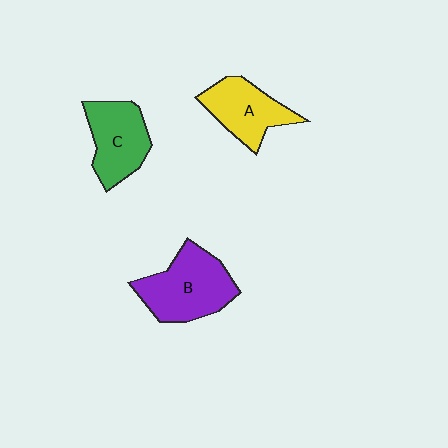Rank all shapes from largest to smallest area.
From largest to smallest: B (purple), C (green), A (yellow).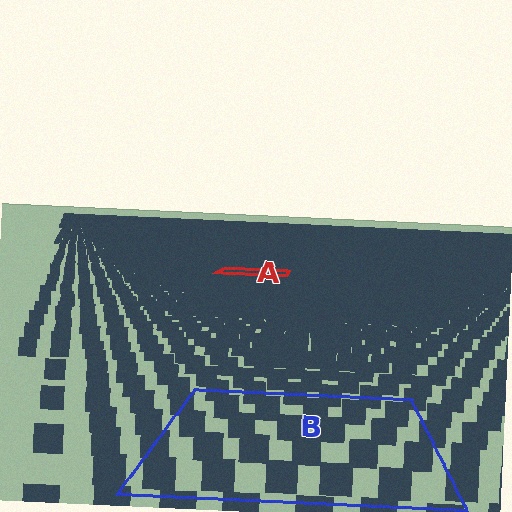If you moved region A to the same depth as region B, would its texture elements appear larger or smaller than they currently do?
They would appear larger. At a closer depth, the same texture elements are projected at a bigger on-screen size.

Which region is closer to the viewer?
Region B is closer. The texture elements there are larger and more spread out.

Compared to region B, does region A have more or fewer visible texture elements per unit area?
Region A has more texture elements per unit area — they are packed more densely because it is farther away.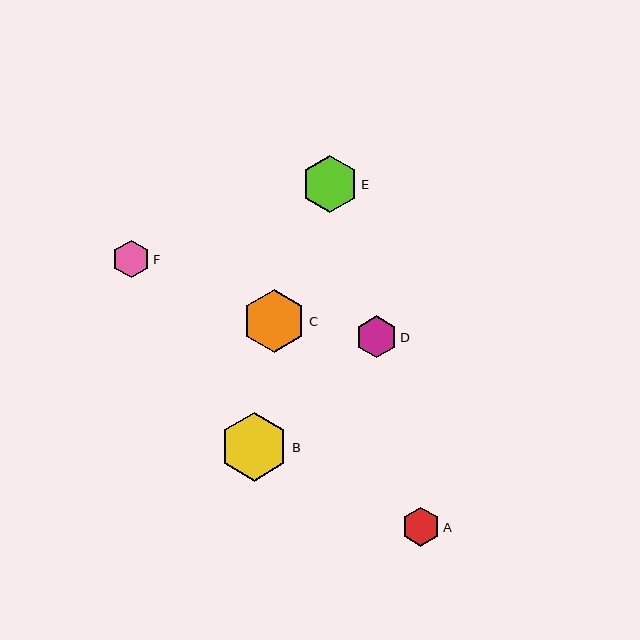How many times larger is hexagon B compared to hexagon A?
Hexagon B is approximately 1.8 times the size of hexagon A.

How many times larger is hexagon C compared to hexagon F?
Hexagon C is approximately 1.7 times the size of hexagon F.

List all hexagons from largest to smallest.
From largest to smallest: B, C, E, D, A, F.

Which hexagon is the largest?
Hexagon B is the largest with a size of approximately 69 pixels.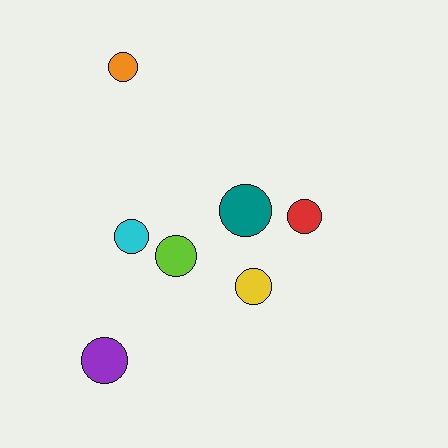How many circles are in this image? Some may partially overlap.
There are 7 circles.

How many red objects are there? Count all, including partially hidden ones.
There is 1 red object.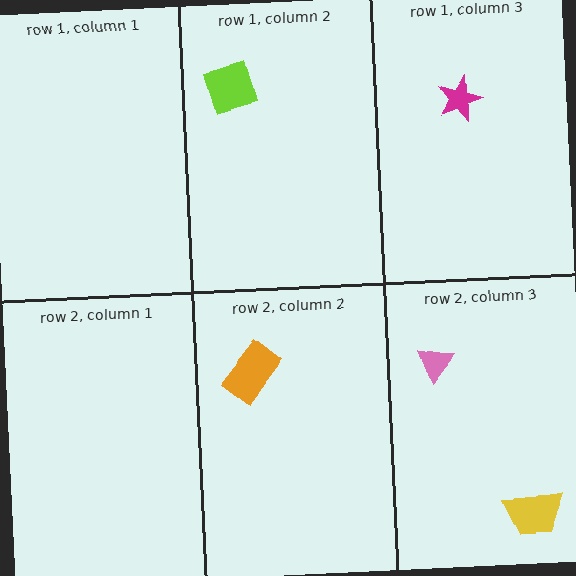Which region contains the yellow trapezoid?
The row 2, column 3 region.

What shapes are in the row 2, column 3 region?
The yellow trapezoid, the pink triangle.